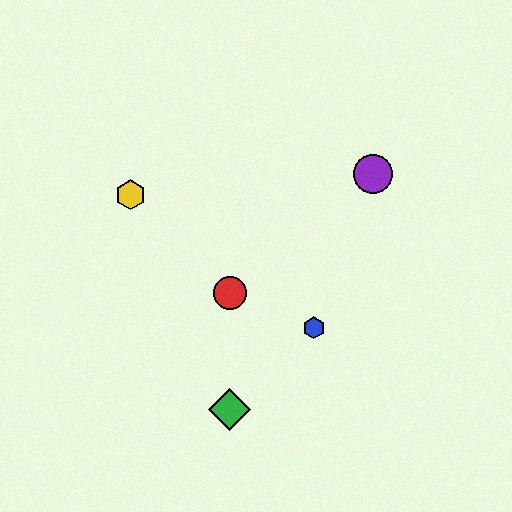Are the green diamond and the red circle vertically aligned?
Yes, both are at x≈230.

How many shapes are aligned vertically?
2 shapes (the red circle, the green diamond) are aligned vertically.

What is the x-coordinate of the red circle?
The red circle is at x≈230.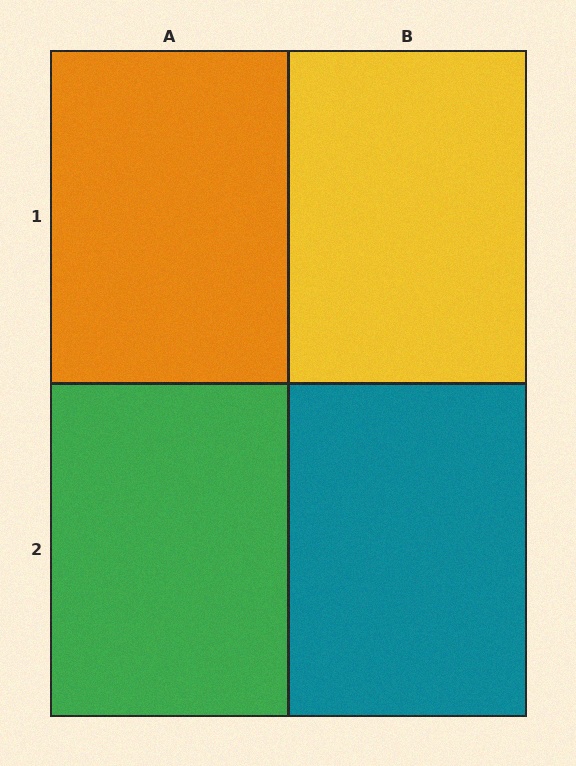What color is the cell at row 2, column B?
Teal.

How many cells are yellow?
1 cell is yellow.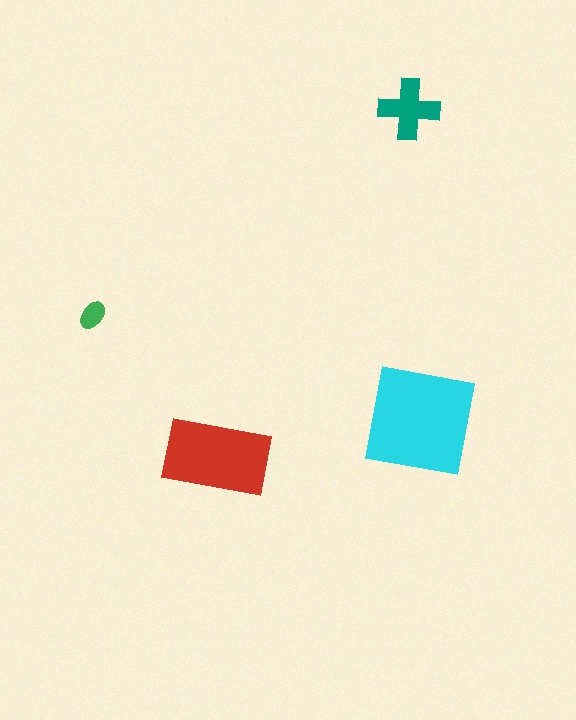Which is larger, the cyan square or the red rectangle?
The cyan square.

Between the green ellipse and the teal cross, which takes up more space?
The teal cross.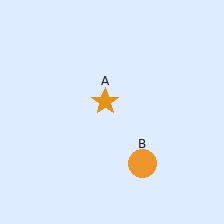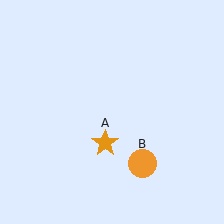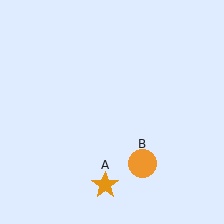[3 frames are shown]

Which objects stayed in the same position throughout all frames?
Orange circle (object B) remained stationary.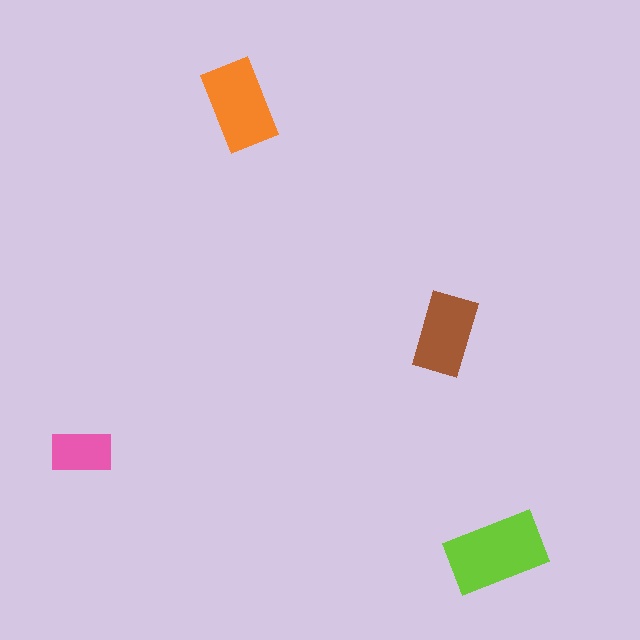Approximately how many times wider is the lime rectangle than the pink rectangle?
About 1.5 times wider.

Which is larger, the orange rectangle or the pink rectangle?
The orange one.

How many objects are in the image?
There are 4 objects in the image.